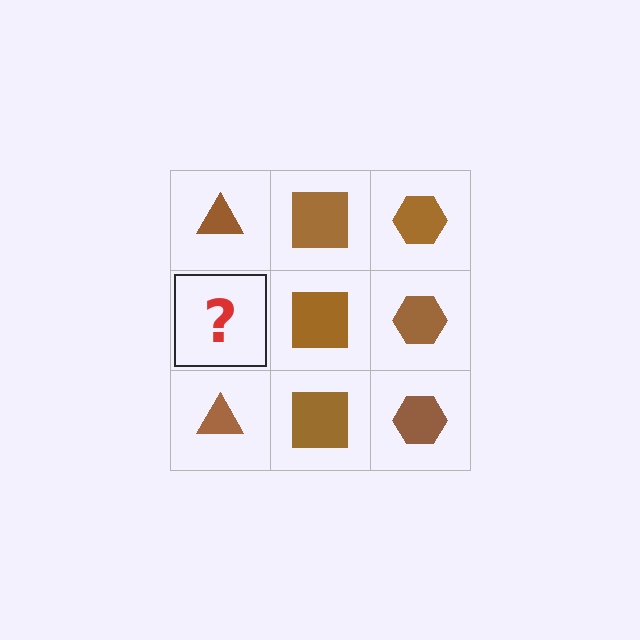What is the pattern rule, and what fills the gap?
The rule is that each column has a consistent shape. The gap should be filled with a brown triangle.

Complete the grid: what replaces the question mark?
The question mark should be replaced with a brown triangle.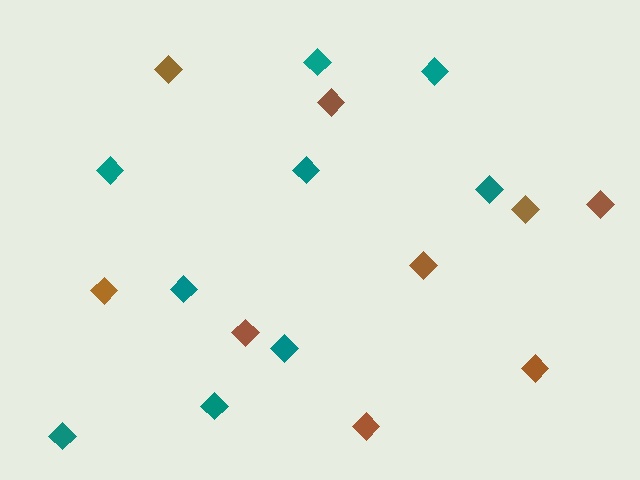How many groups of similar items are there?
There are 2 groups: one group of brown diamonds (9) and one group of teal diamonds (9).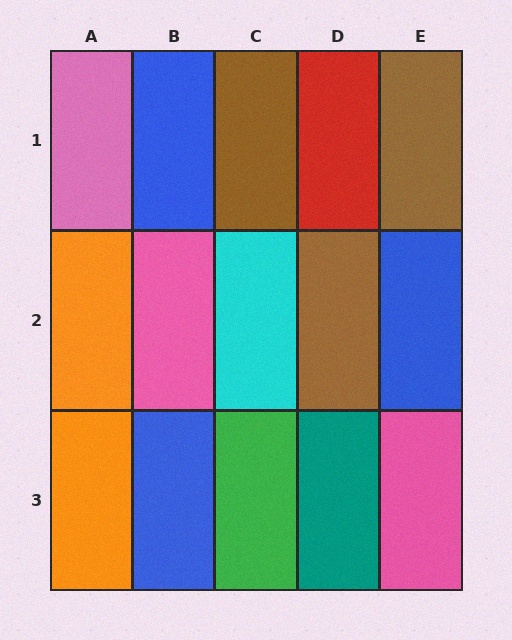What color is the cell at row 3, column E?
Pink.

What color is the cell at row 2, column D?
Brown.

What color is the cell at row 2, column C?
Cyan.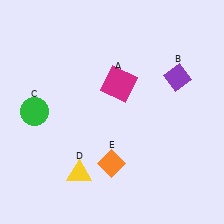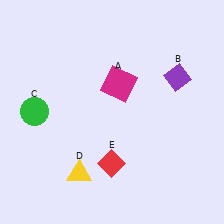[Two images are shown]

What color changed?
The diamond (E) changed from orange in Image 1 to red in Image 2.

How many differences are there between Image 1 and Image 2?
There is 1 difference between the two images.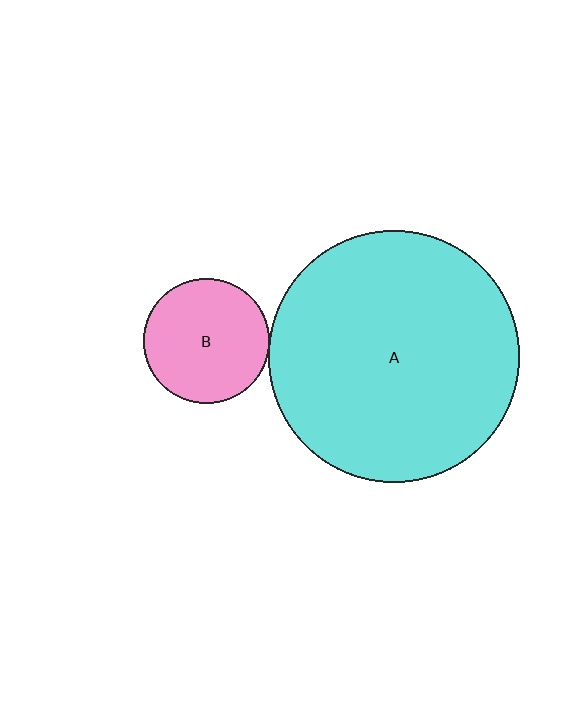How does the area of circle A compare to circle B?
Approximately 4.0 times.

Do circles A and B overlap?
Yes.